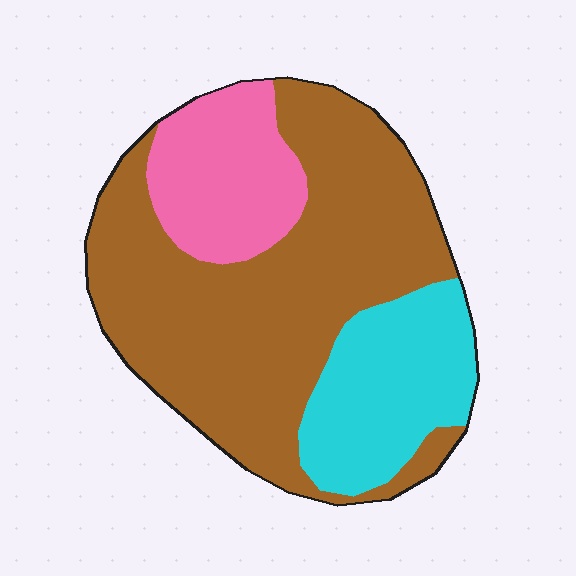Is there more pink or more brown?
Brown.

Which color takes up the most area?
Brown, at roughly 60%.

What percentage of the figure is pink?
Pink takes up less than a quarter of the figure.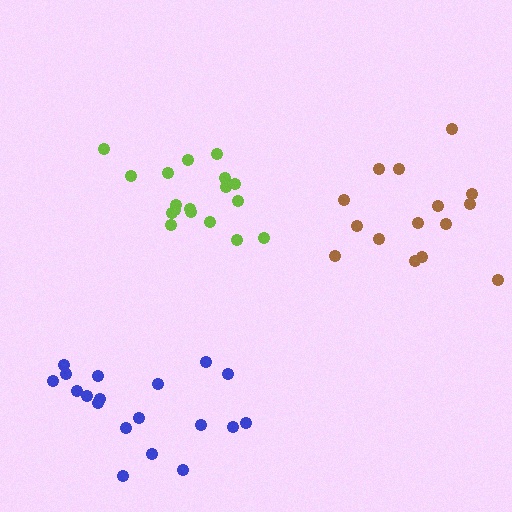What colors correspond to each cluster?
The clusters are colored: brown, blue, lime.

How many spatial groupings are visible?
There are 3 spatial groupings.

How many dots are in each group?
Group 1: 15 dots, Group 2: 20 dots, Group 3: 18 dots (53 total).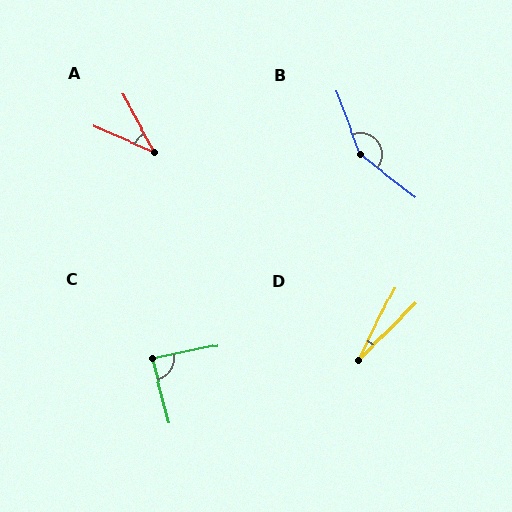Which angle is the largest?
B, at approximately 148 degrees.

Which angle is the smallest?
D, at approximately 19 degrees.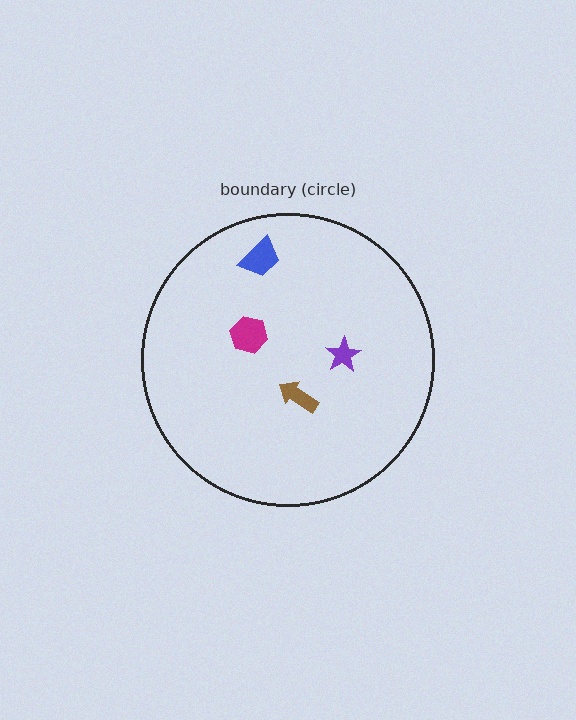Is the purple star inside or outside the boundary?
Inside.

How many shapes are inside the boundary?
4 inside, 0 outside.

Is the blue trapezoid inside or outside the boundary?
Inside.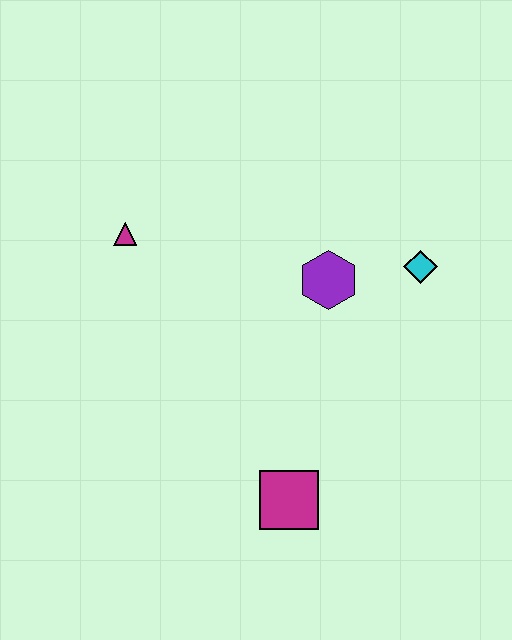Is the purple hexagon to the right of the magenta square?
Yes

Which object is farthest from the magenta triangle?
The magenta square is farthest from the magenta triangle.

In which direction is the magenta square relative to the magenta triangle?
The magenta square is below the magenta triangle.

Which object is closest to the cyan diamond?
The purple hexagon is closest to the cyan diamond.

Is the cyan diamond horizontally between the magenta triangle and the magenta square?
No